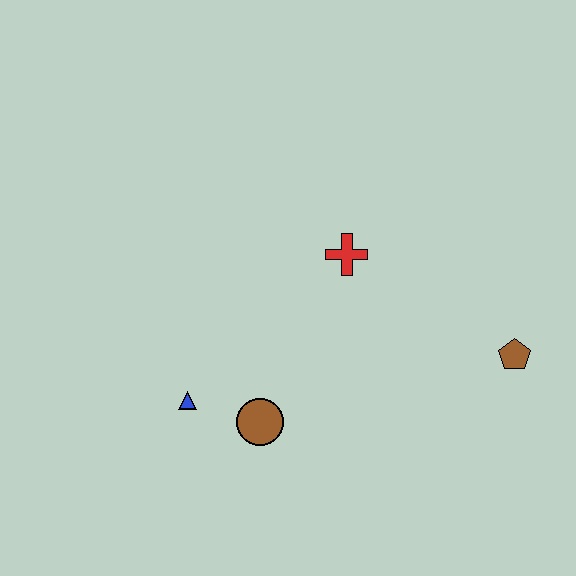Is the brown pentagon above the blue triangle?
Yes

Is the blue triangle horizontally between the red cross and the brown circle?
No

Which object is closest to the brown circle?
The blue triangle is closest to the brown circle.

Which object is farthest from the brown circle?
The brown pentagon is farthest from the brown circle.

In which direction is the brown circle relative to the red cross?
The brown circle is below the red cross.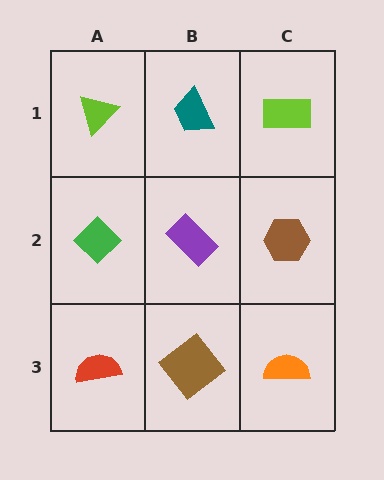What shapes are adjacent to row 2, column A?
A lime triangle (row 1, column A), a red semicircle (row 3, column A), a purple rectangle (row 2, column B).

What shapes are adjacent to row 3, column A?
A green diamond (row 2, column A), a brown diamond (row 3, column B).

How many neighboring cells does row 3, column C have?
2.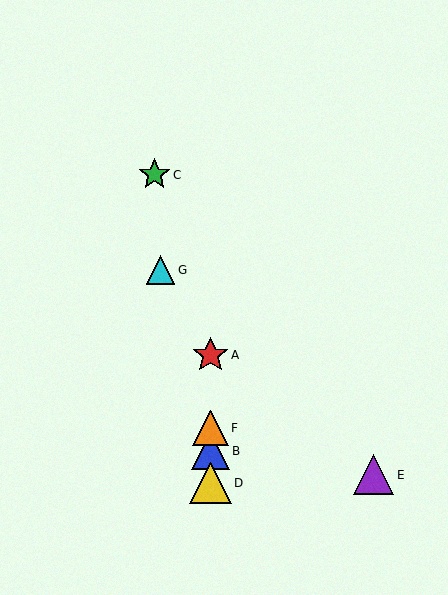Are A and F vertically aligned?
Yes, both are at x≈210.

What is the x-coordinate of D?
Object D is at x≈210.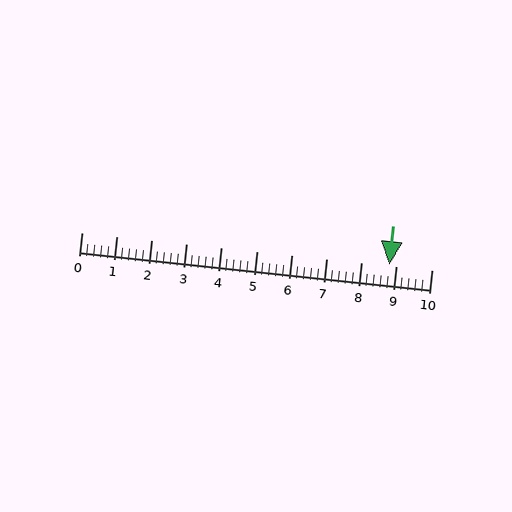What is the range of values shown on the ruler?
The ruler shows values from 0 to 10.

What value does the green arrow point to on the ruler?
The green arrow points to approximately 8.8.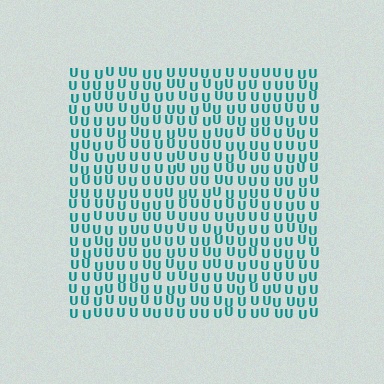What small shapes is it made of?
It is made of small letter U's.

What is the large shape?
The large shape is a square.